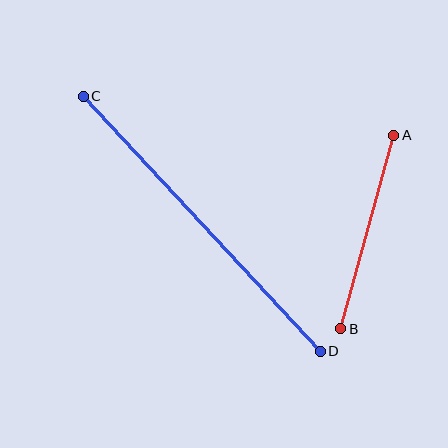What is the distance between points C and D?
The distance is approximately 348 pixels.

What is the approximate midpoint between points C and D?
The midpoint is at approximately (202, 224) pixels.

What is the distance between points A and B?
The distance is approximately 201 pixels.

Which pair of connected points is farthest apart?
Points C and D are farthest apart.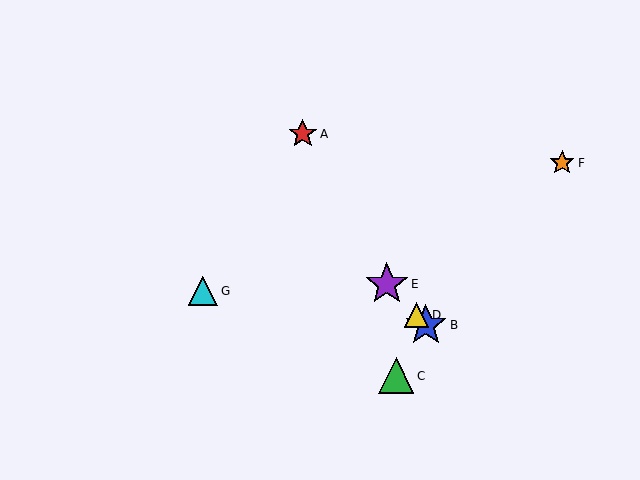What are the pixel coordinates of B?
Object B is at (426, 325).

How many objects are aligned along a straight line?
3 objects (B, D, E) are aligned along a straight line.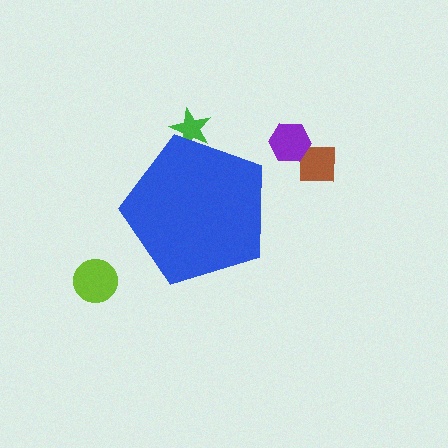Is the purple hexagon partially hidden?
No, the purple hexagon is fully visible.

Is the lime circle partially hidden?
No, the lime circle is fully visible.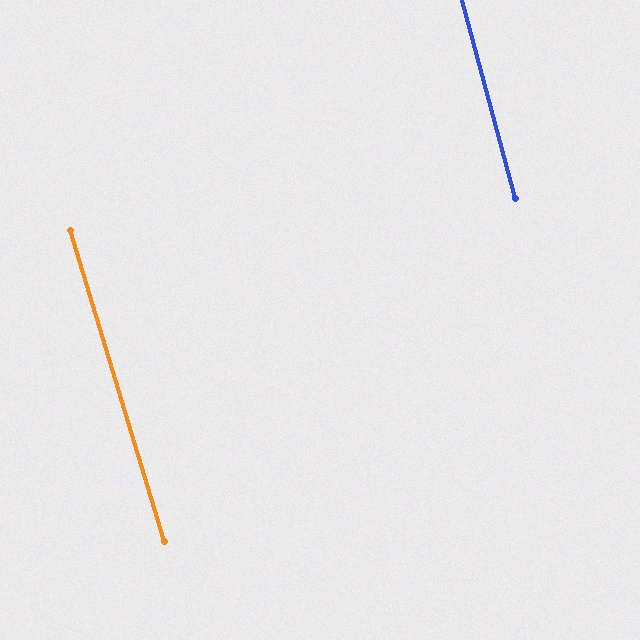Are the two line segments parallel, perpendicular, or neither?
Parallel — their directions differ by only 1.8°.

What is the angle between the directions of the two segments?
Approximately 2 degrees.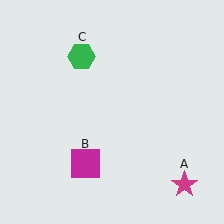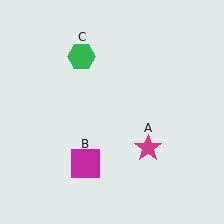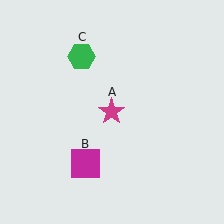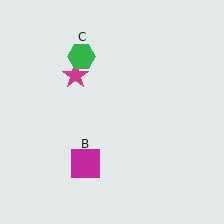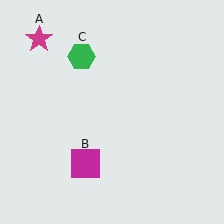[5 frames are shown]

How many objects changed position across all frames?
1 object changed position: magenta star (object A).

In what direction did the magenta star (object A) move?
The magenta star (object A) moved up and to the left.